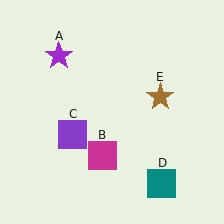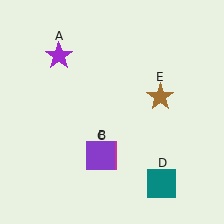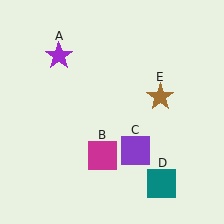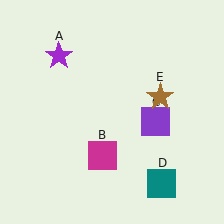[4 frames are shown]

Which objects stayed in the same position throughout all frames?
Purple star (object A) and magenta square (object B) and teal square (object D) and brown star (object E) remained stationary.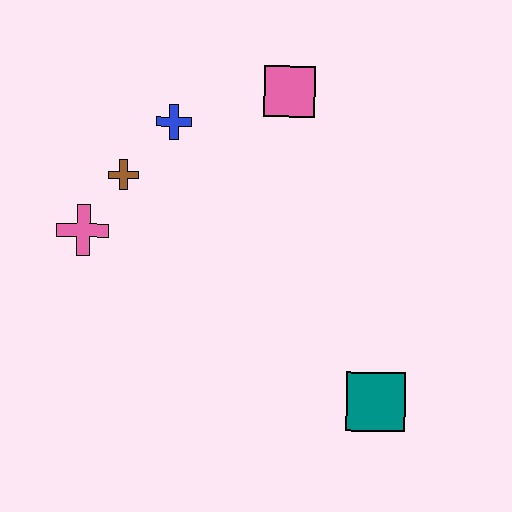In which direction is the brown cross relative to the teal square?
The brown cross is to the left of the teal square.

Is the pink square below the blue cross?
No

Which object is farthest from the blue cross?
The teal square is farthest from the blue cross.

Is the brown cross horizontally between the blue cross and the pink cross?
Yes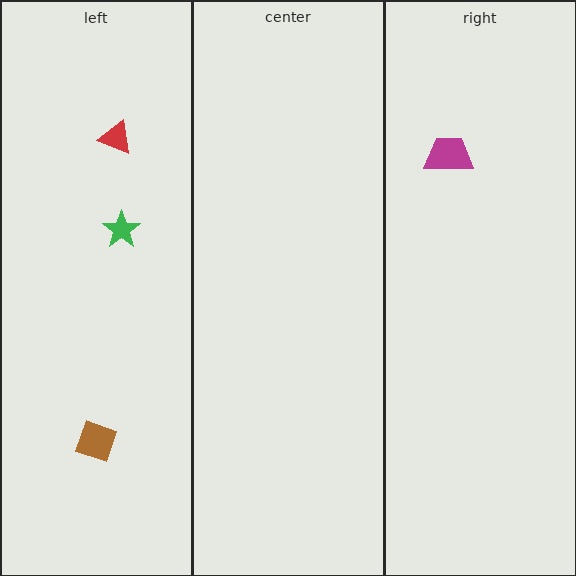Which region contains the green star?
The left region.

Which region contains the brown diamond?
The left region.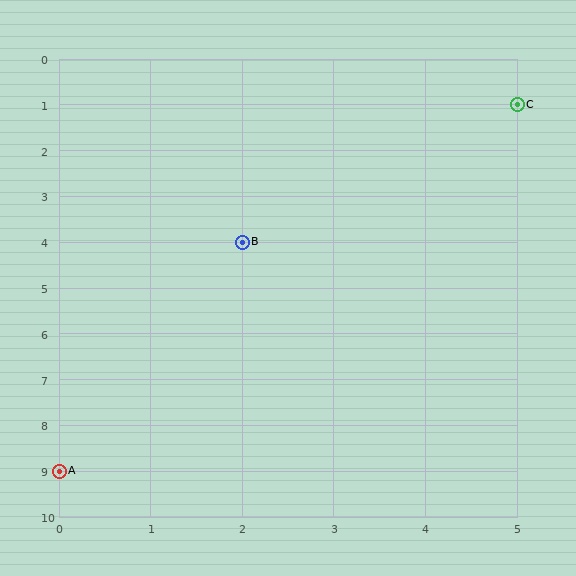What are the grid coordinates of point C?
Point C is at grid coordinates (5, 1).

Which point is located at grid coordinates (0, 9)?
Point A is at (0, 9).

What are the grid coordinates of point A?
Point A is at grid coordinates (0, 9).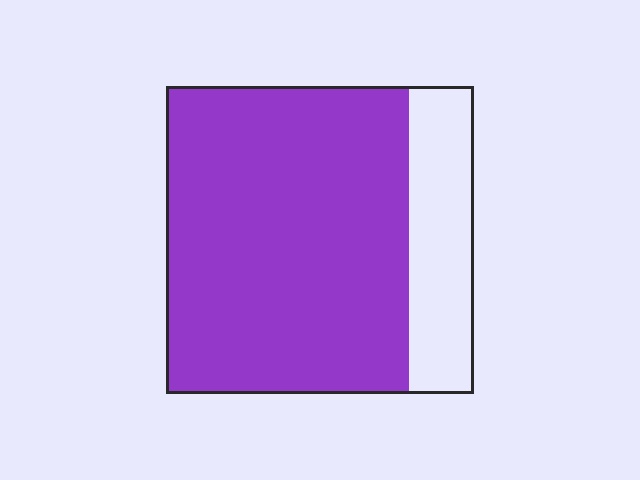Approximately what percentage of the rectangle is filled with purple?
Approximately 80%.